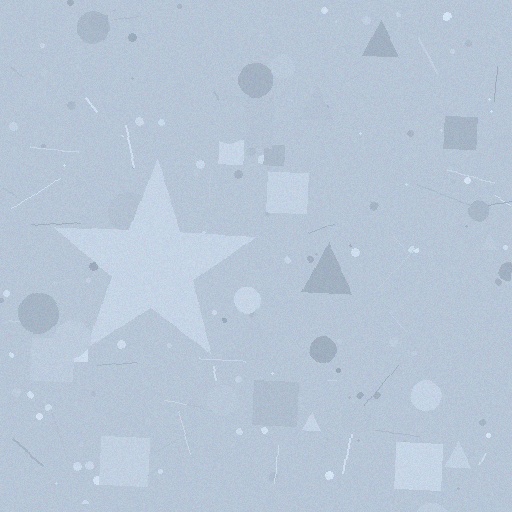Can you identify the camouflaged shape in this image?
The camouflaged shape is a star.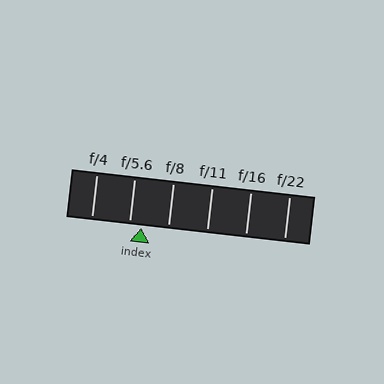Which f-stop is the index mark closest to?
The index mark is closest to f/5.6.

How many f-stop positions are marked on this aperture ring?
There are 6 f-stop positions marked.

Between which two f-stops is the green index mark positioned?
The index mark is between f/5.6 and f/8.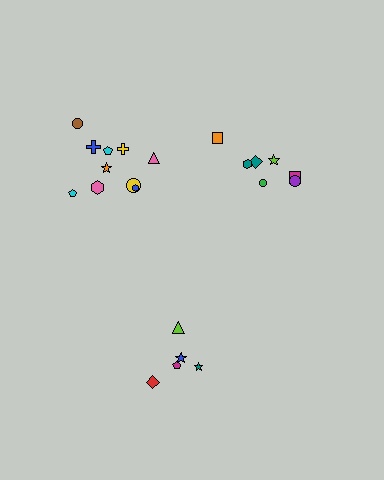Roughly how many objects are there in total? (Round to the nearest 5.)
Roughly 20 objects in total.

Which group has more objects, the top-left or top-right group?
The top-left group.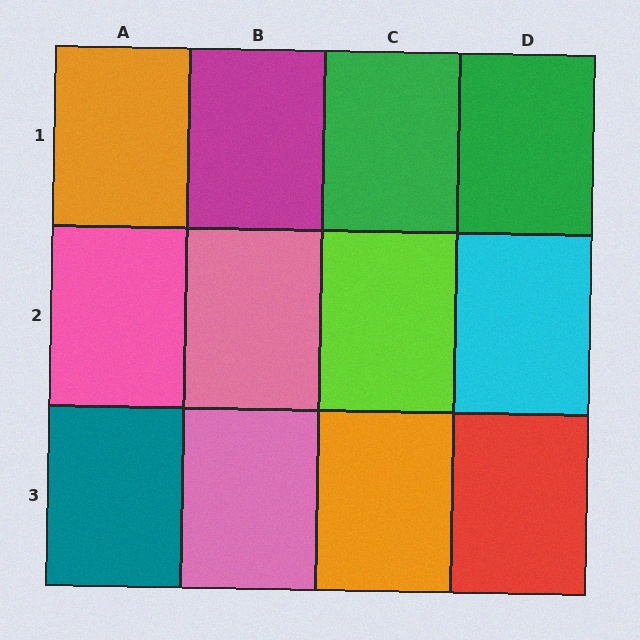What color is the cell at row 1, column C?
Green.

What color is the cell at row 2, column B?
Pink.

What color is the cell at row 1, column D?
Green.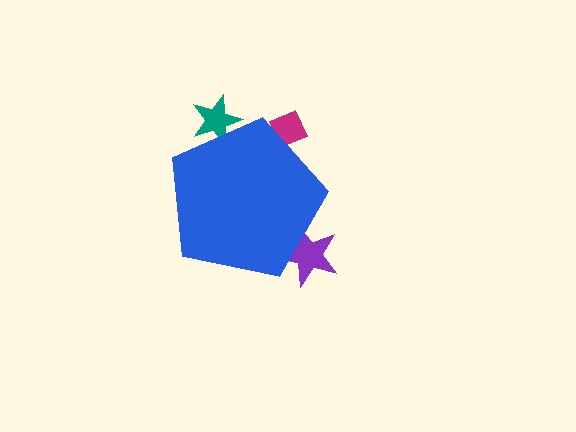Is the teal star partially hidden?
Yes, the teal star is partially hidden behind the blue pentagon.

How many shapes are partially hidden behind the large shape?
3 shapes are partially hidden.